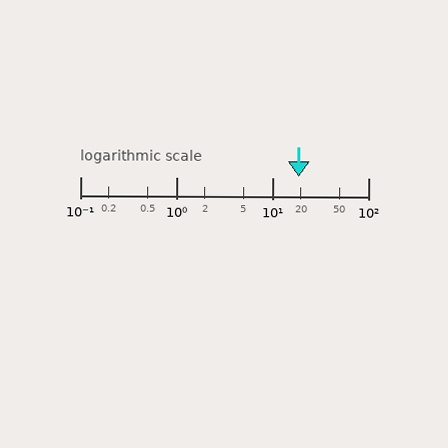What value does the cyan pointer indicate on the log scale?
The pointer indicates approximately 19.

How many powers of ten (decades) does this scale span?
The scale spans 3 decades, from 0.1 to 100.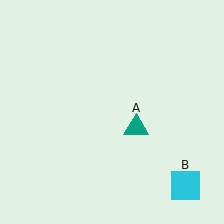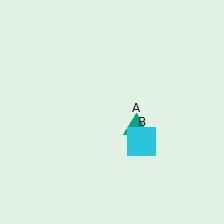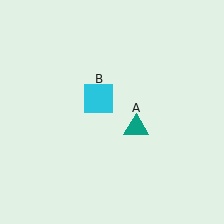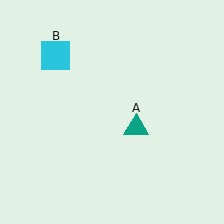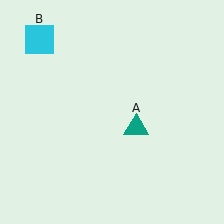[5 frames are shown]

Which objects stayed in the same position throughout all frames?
Teal triangle (object A) remained stationary.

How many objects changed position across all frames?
1 object changed position: cyan square (object B).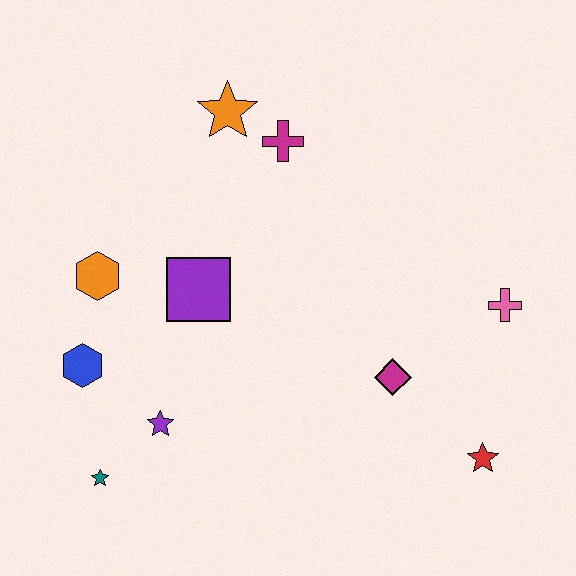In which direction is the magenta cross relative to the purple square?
The magenta cross is above the purple square.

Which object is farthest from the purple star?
The pink cross is farthest from the purple star.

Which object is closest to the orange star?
The magenta cross is closest to the orange star.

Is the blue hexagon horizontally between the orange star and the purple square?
No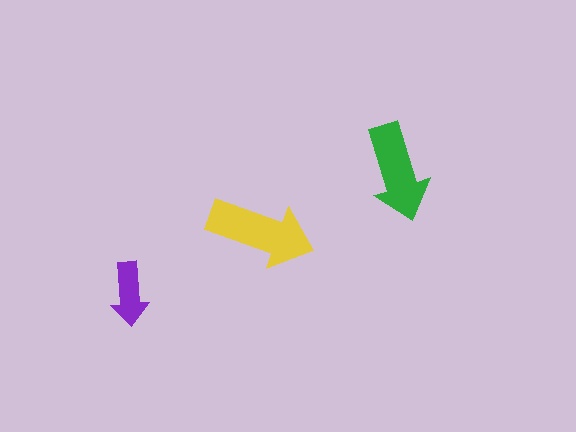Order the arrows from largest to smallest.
the yellow one, the green one, the purple one.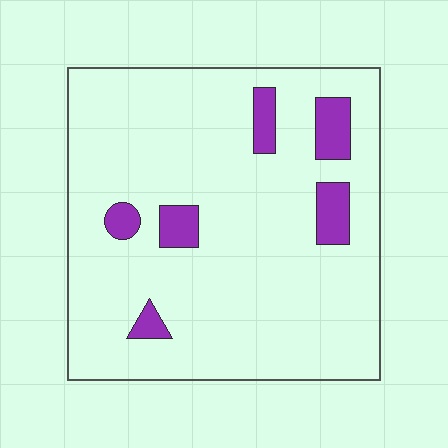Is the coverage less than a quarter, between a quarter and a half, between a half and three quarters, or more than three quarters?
Less than a quarter.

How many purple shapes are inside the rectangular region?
6.